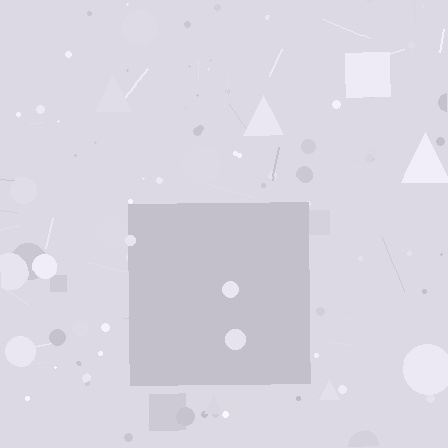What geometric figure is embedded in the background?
A square is embedded in the background.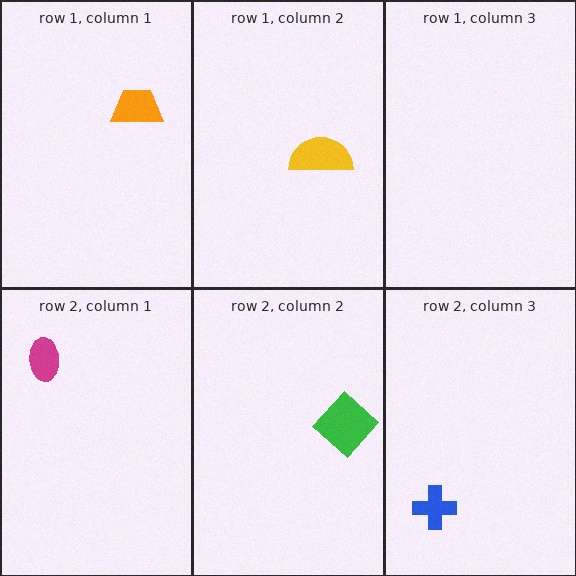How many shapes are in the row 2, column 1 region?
1.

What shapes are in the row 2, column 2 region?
The green diamond.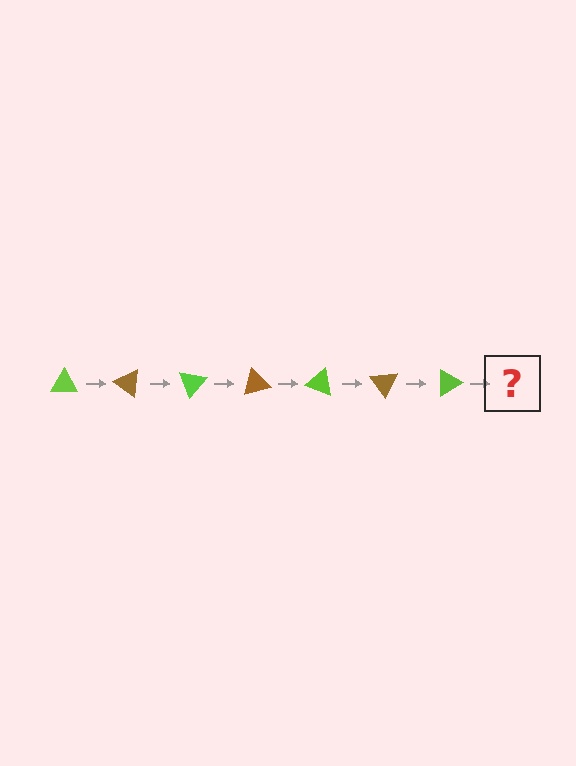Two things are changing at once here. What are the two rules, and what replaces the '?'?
The two rules are that it rotates 35 degrees each step and the color cycles through lime and brown. The '?' should be a brown triangle, rotated 245 degrees from the start.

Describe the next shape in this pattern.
It should be a brown triangle, rotated 245 degrees from the start.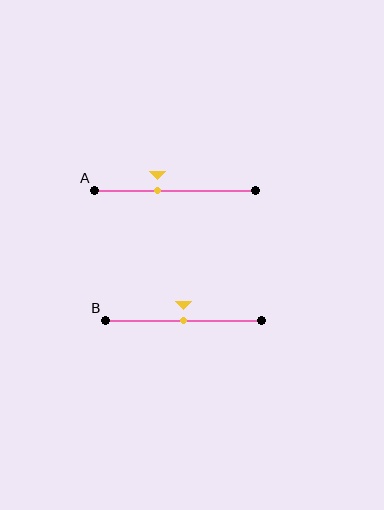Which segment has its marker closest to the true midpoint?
Segment B has its marker closest to the true midpoint.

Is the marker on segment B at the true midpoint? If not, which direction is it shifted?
Yes, the marker on segment B is at the true midpoint.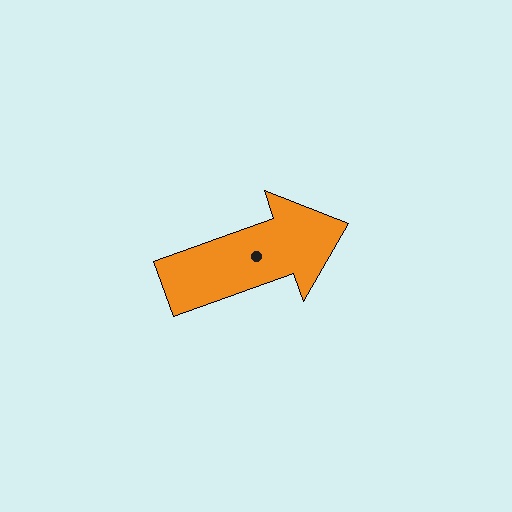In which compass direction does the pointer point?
East.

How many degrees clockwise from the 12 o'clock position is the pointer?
Approximately 70 degrees.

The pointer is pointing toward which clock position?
Roughly 2 o'clock.